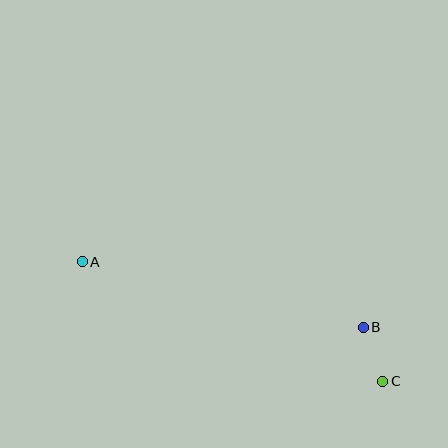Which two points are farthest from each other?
Points A and C are farthest from each other.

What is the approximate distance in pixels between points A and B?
The distance between A and B is approximately 289 pixels.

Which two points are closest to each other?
Points B and C are closest to each other.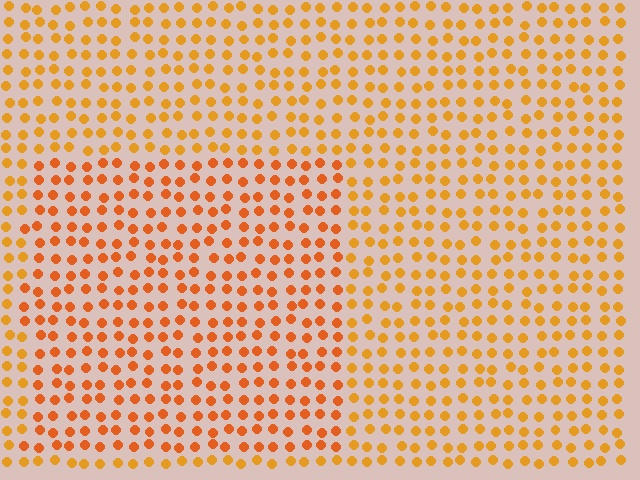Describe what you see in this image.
The image is filled with small orange elements in a uniform arrangement. A rectangle-shaped region is visible where the elements are tinted to a slightly different hue, forming a subtle color boundary.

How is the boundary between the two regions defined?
The boundary is defined purely by a slight shift in hue (about 19 degrees). Spacing, size, and orientation are identical on both sides.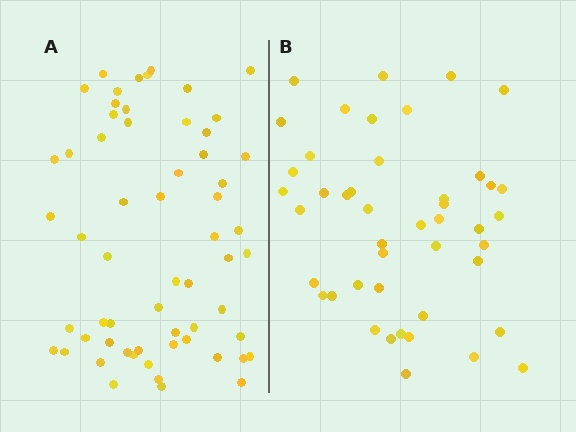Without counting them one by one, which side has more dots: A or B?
Region A (the left region) has more dots.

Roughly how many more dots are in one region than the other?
Region A has approximately 15 more dots than region B.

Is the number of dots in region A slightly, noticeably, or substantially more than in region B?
Region A has noticeably more, but not dramatically so. The ratio is roughly 1.3 to 1.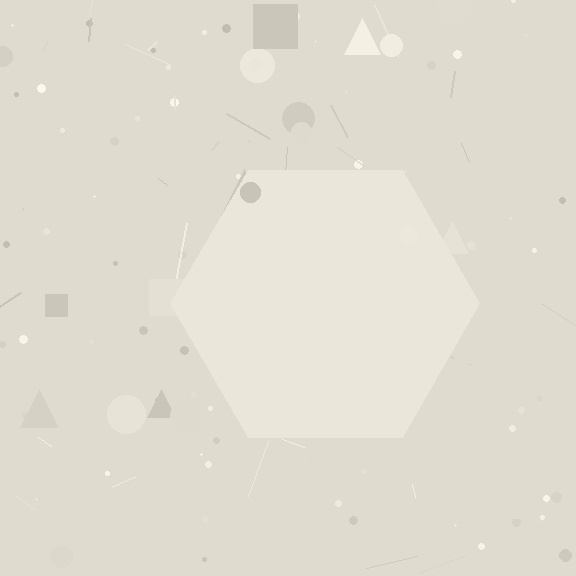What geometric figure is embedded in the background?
A hexagon is embedded in the background.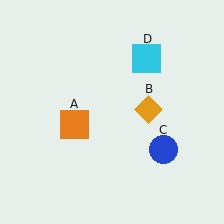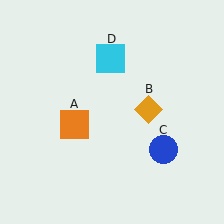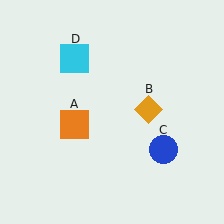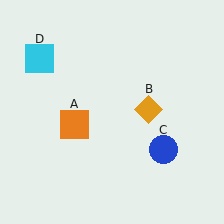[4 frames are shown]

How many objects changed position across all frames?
1 object changed position: cyan square (object D).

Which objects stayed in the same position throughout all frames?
Orange square (object A) and orange diamond (object B) and blue circle (object C) remained stationary.